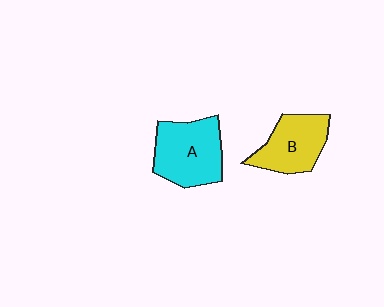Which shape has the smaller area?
Shape B (yellow).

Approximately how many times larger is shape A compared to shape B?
Approximately 1.2 times.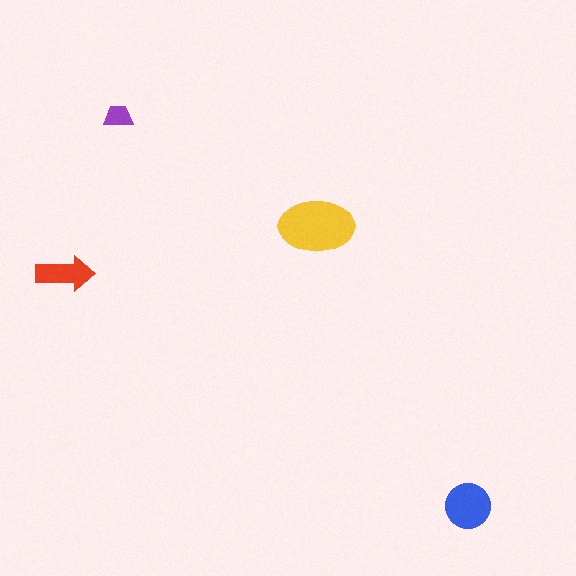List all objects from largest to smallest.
The yellow ellipse, the blue circle, the red arrow, the purple trapezoid.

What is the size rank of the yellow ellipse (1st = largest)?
1st.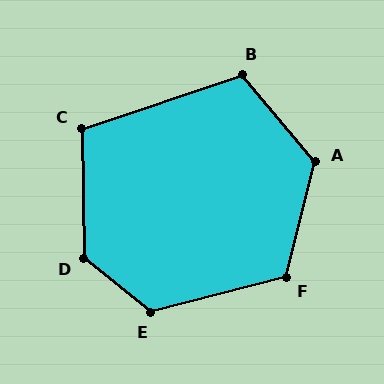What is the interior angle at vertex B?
Approximately 112 degrees (obtuse).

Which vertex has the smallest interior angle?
C, at approximately 108 degrees.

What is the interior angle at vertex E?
Approximately 127 degrees (obtuse).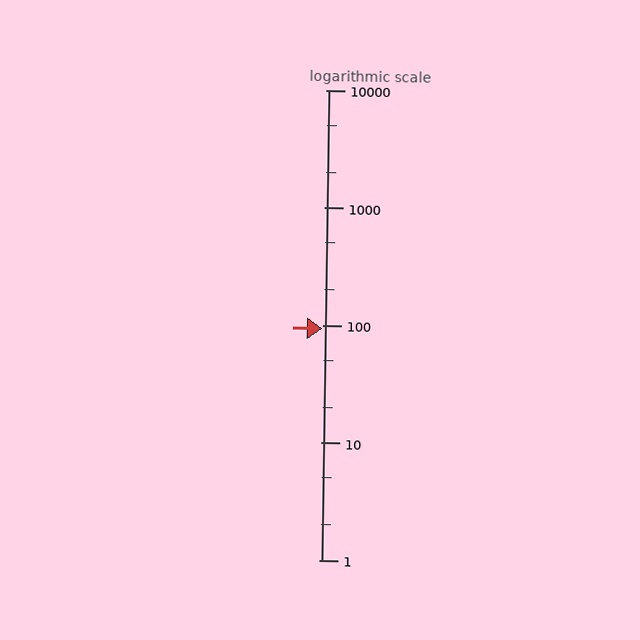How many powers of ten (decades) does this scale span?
The scale spans 4 decades, from 1 to 10000.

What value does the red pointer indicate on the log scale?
The pointer indicates approximately 93.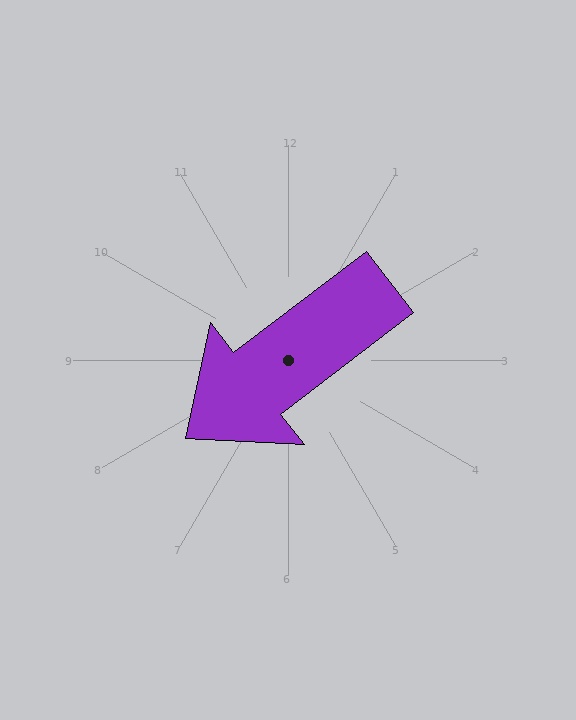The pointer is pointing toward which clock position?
Roughly 8 o'clock.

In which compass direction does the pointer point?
Southwest.